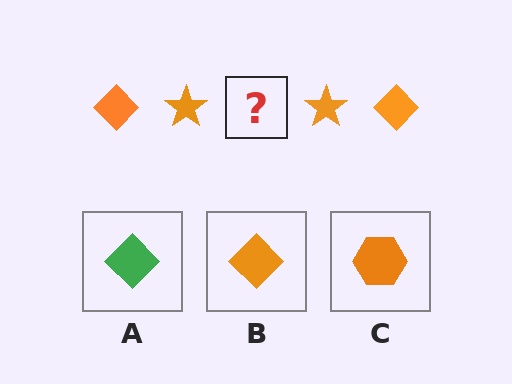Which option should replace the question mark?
Option B.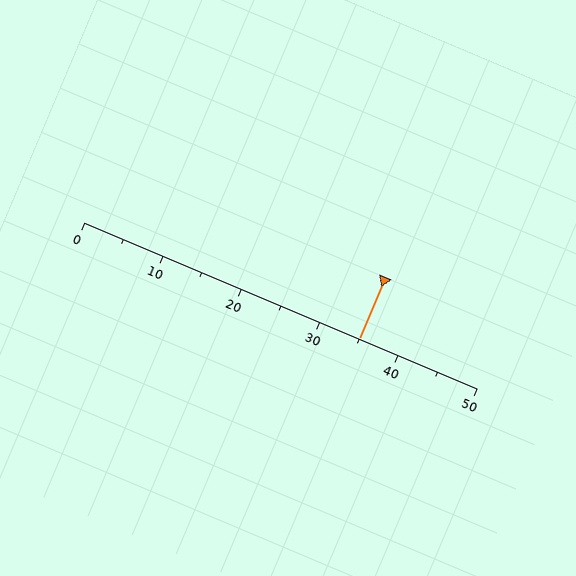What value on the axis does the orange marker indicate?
The marker indicates approximately 35.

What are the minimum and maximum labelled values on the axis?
The axis runs from 0 to 50.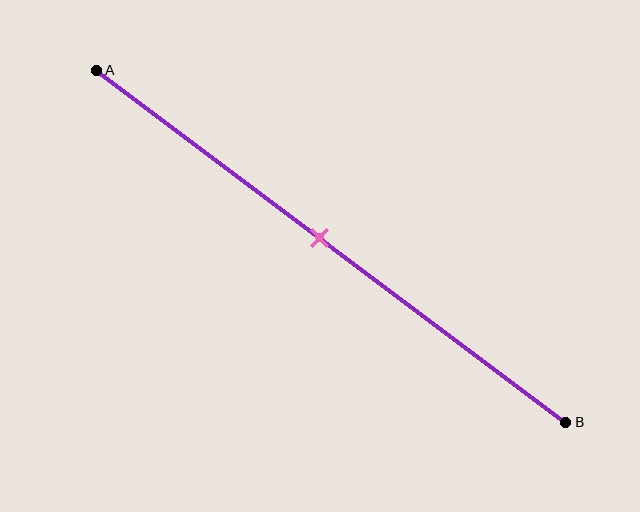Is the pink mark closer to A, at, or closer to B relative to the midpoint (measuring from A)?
The pink mark is approximately at the midpoint of segment AB.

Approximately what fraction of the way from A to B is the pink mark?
The pink mark is approximately 50% of the way from A to B.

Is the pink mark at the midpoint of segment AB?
Yes, the mark is approximately at the midpoint.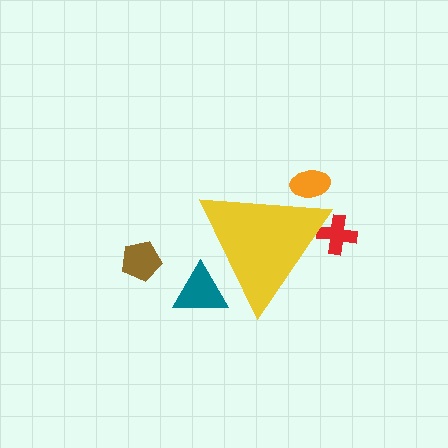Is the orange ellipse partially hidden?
Yes, the orange ellipse is partially hidden behind the yellow triangle.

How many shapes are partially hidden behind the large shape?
3 shapes are partially hidden.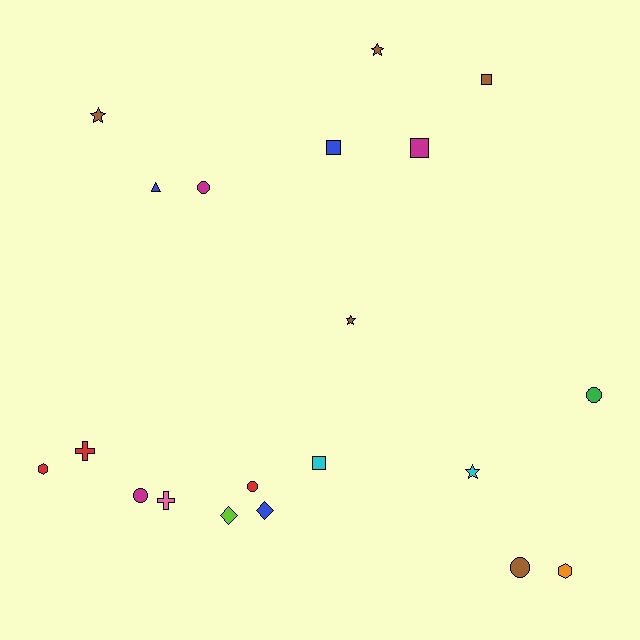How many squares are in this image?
There are 4 squares.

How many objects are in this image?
There are 20 objects.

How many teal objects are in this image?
There are no teal objects.